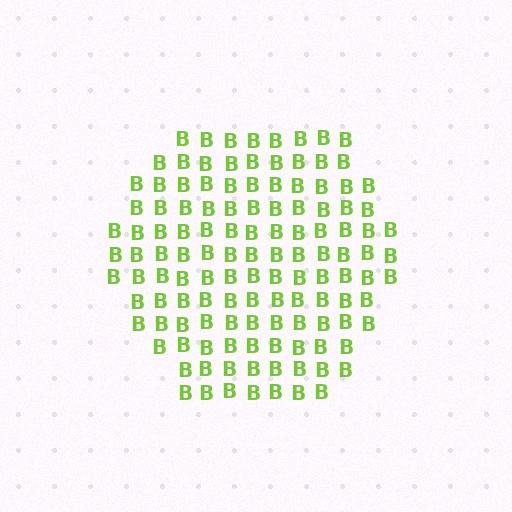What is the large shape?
The large shape is a hexagon.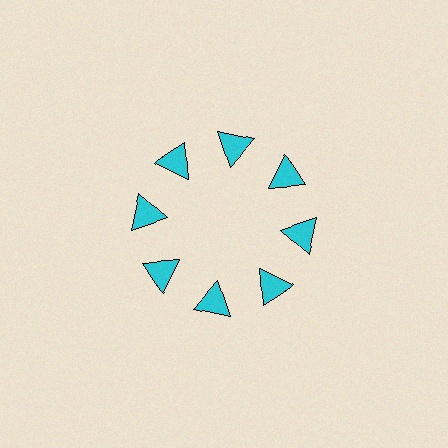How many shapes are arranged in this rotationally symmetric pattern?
There are 8 shapes, arranged in 8 groups of 1.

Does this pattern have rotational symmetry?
Yes, this pattern has 8-fold rotational symmetry. It looks the same after rotating 45 degrees around the center.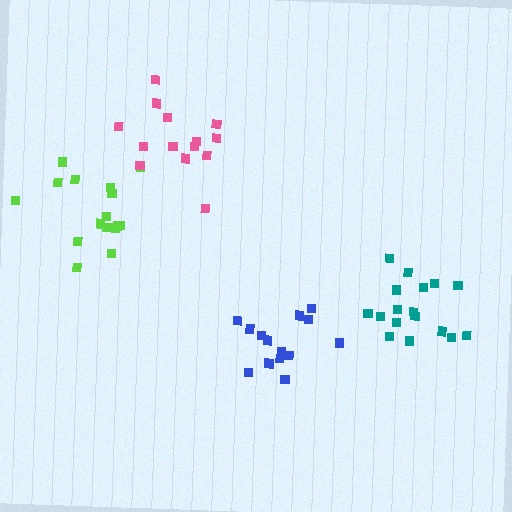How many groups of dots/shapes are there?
There are 4 groups.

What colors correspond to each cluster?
The clusters are colored: blue, lime, pink, teal.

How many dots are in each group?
Group 1: 14 dots, Group 2: 16 dots, Group 3: 14 dots, Group 4: 17 dots (61 total).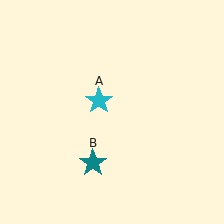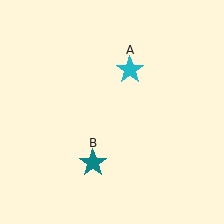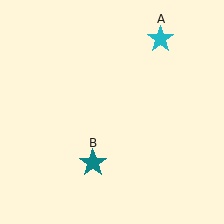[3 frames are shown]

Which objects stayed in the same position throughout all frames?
Teal star (object B) remained stationary.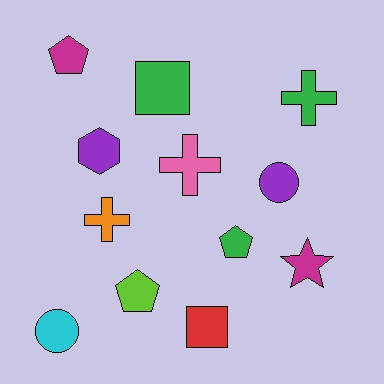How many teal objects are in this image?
There are no teal objects.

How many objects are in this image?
There are 12 objects.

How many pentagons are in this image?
There are 3 pentagons.